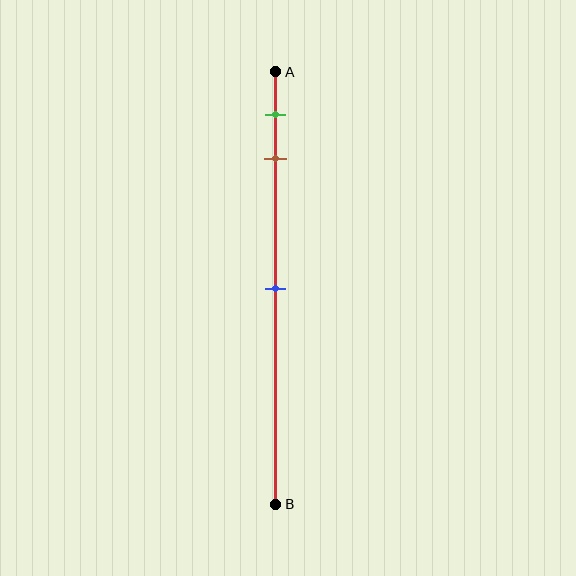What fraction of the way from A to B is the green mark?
The green mark is approximately 10% (0.1) of the way from A to B.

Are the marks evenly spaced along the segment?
No, the marks are not evenly spaced.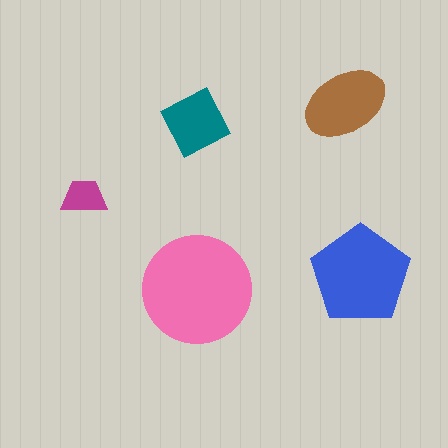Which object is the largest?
The pink circle.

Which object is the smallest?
The magenta trapezoid.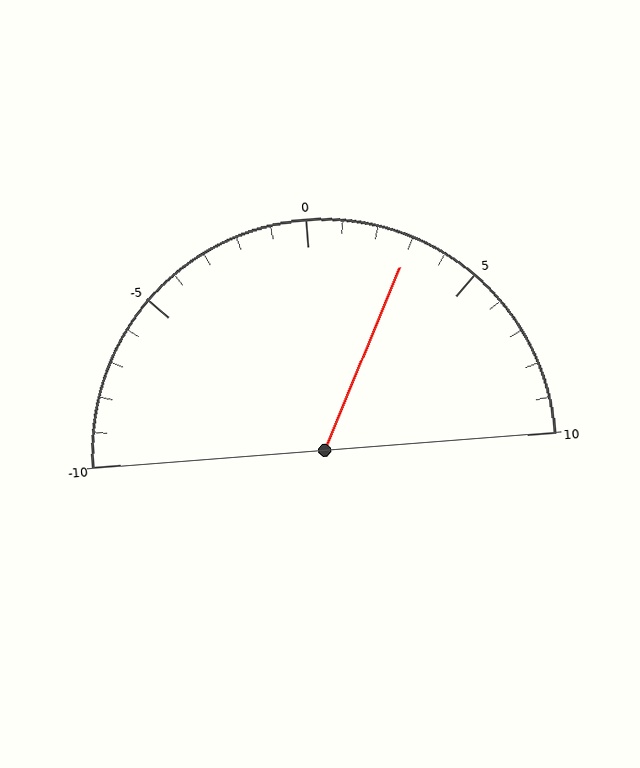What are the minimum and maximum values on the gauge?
The gauge ranges from -10 to 10.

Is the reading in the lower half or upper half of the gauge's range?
The reading is in the upper half of the range (-10 to 10).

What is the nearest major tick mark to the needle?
The nearest major tick mark is 5.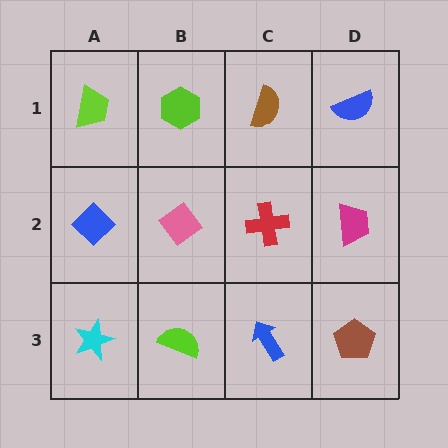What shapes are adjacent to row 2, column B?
A lime hexagon (row 1, column B), a lime semicircle (row 3, column B), a blue diamond (row 2, column A), a red cross (row 2, column C).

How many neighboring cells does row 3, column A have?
2.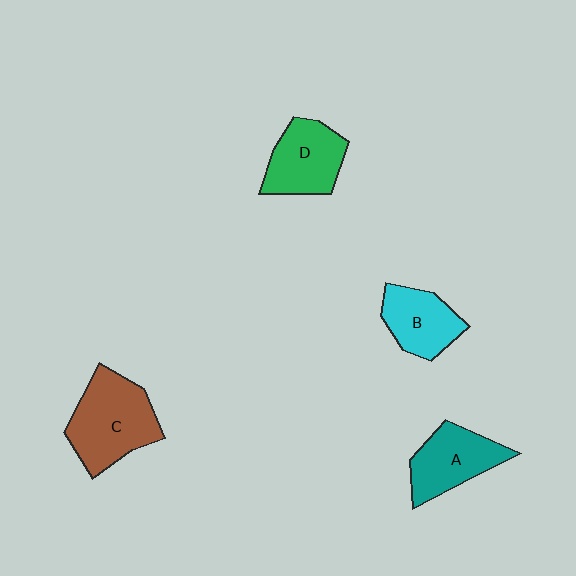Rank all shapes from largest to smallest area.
From largest to smallest: C (brown), D (green), A (teal), B (cyan).